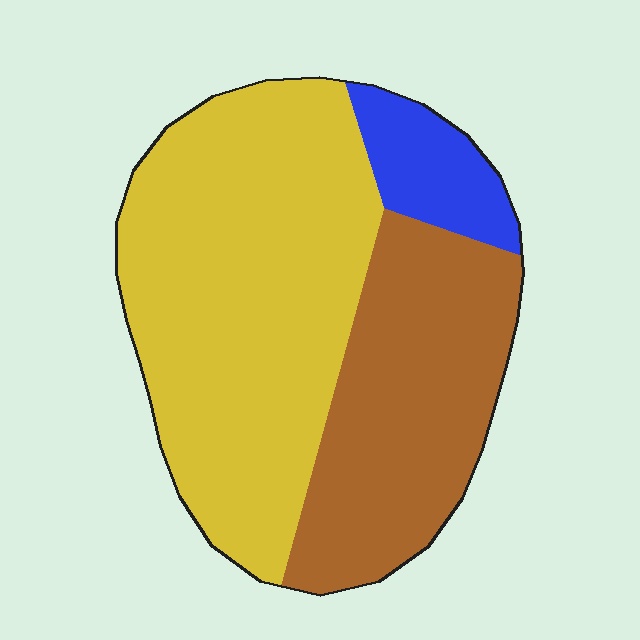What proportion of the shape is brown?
Brown covers around 35% of the shape.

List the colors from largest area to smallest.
From largest to smallest: yellow, brown, blue.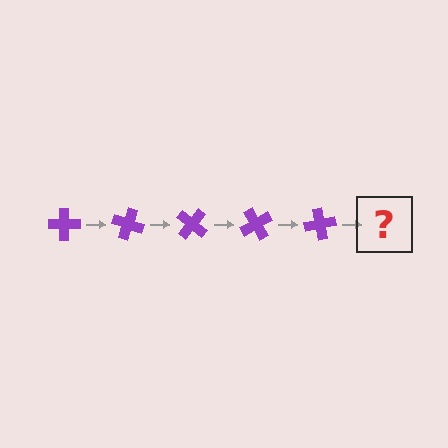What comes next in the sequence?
The next element should be a purple cross rotated 100 degrees.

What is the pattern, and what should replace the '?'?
The pattern is that the cross rotates 20 degrees each step. The '?' should be a purple cross rotated 100 degrees.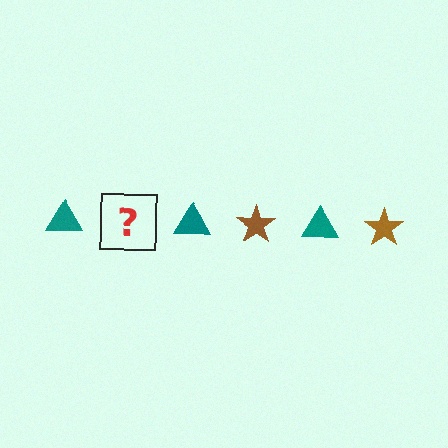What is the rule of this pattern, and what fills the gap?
The rule is that the pattern alternates between teal triangle and brown star. The gap should be filled with a brown star.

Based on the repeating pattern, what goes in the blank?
The blank should be a brown star.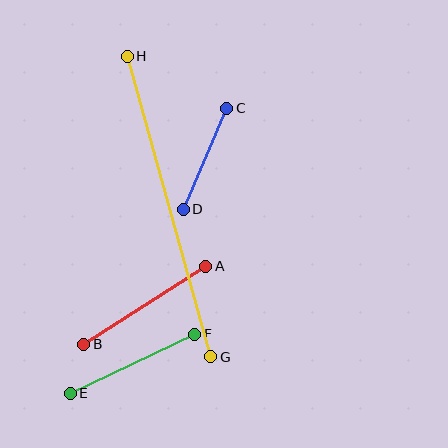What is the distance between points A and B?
The distance is approximately 145 pixels.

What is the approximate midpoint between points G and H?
The midpoint is at approximately (169, 207) pixels.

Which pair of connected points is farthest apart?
Points G and H are farthest apart.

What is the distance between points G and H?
The distance is approximately 312 pixels.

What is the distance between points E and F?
The distance is approximately 138 pixels.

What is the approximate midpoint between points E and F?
The midpoint is at approximately (132, 364) pixels.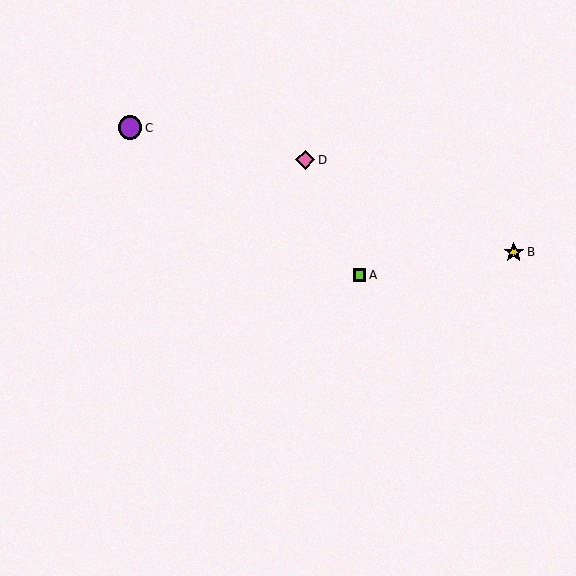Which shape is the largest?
The purple circle (labeled C) is the largest.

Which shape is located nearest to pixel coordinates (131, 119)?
The purple circle (labeled C) at (130, 128) is nearest to that location.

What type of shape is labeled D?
Shape D is a pink diamond.